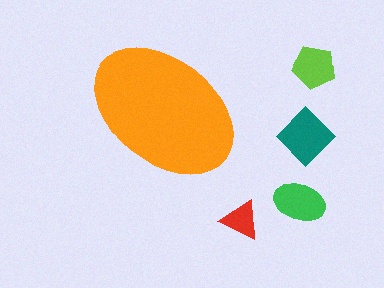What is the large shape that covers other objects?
An orange ellipse.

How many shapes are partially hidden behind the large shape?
0 shapes are partially hidden.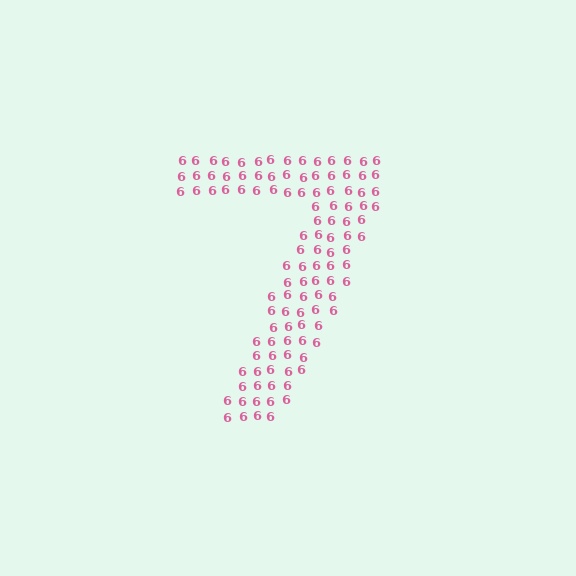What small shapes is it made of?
It is made of small digit 6's.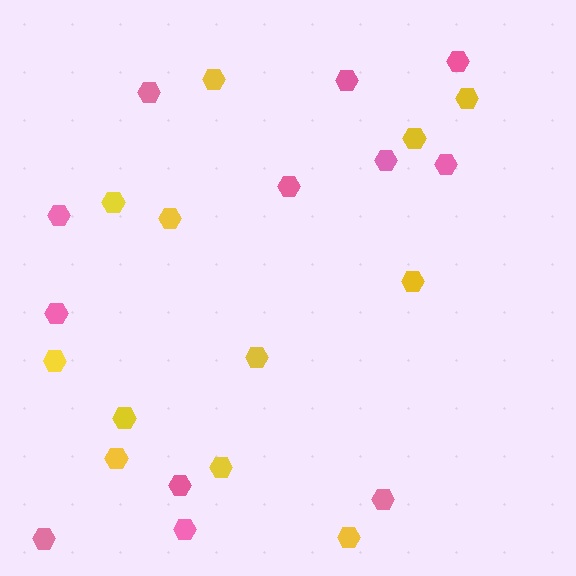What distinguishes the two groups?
There are 2 groups: one group of yellow hexagons (12) and one group of pink hexagons (12).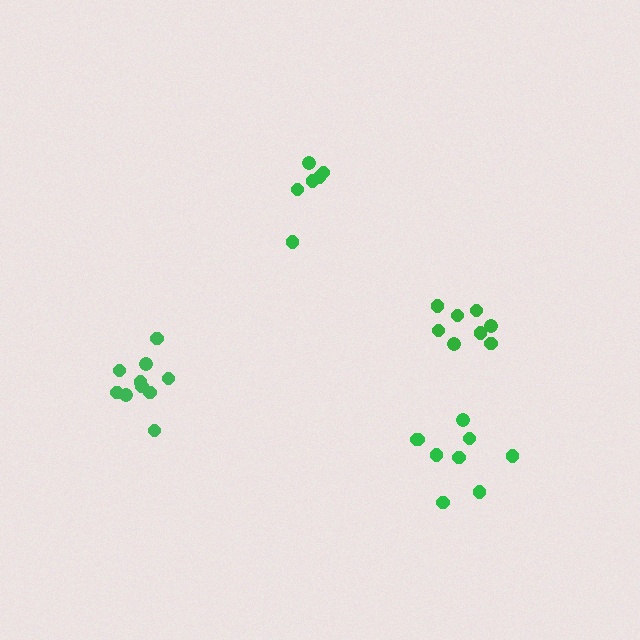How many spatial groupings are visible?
There are 4 spatial groupings.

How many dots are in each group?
Group 1: 8 dots, Group 2: 9 dots, Group 3: 10 dots, Group 4: 6 dots (33 total).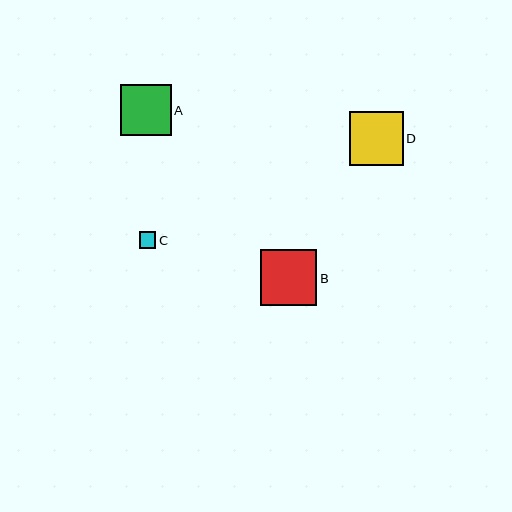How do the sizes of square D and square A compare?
Square D and square A are approximately the same size.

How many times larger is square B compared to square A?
Square B is approximately 1.1 times the size of square A.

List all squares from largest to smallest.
From largest to smallest: B, D, A, C.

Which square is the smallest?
Square C is the smallest with a size of approximately 16 pixels.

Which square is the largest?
Square B is the largest with a size of approximately 56 pixels.